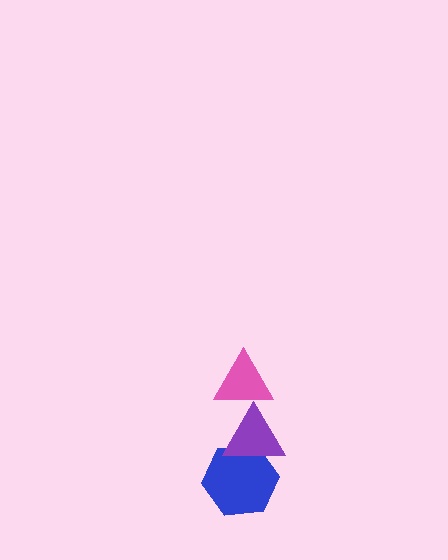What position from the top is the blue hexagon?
The blue hexagon is 3rd from the top.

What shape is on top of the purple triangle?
The pink triangle is on top of the purple triangle.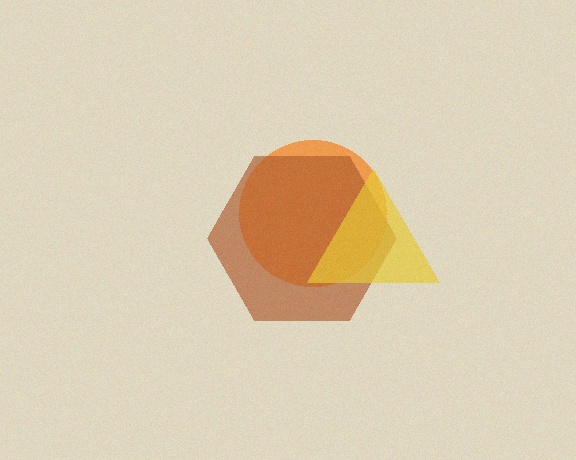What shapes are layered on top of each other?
The layered shapes are: an orange circle, a brown hexagon, a yellow triangle.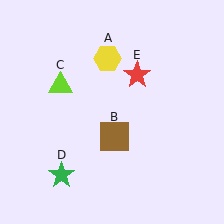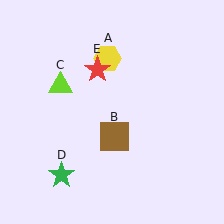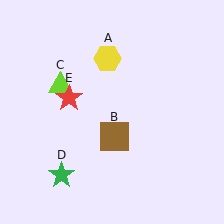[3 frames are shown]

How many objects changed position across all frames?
1 object changed position: red star (object E).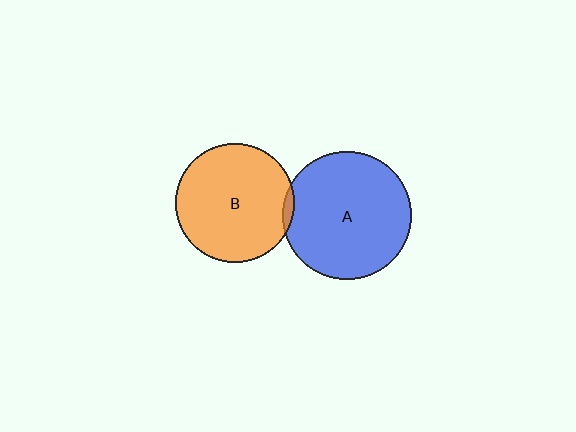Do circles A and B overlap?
Yes.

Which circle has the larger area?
Circle A (blue).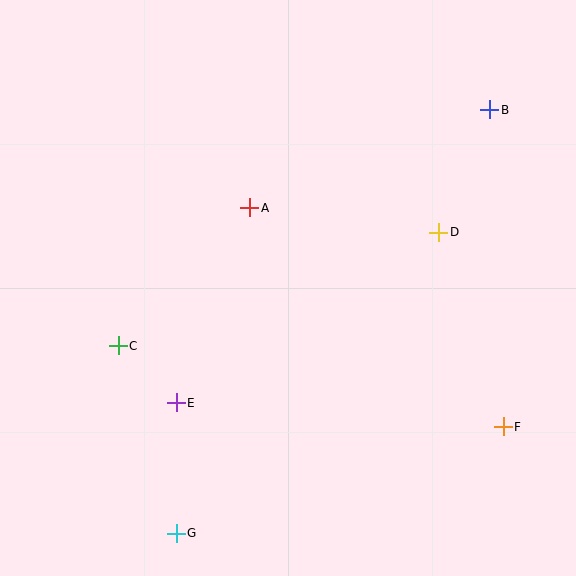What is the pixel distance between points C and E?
The distance between C and E is 81 pixels.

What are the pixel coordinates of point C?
Point C is at (118, 346).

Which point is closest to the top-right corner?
Point B is closest to the top-right corner.